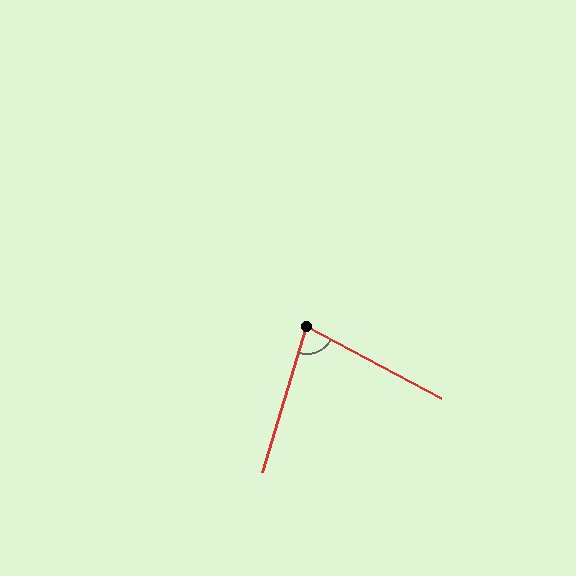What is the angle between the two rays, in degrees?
Approximately 79 degrees.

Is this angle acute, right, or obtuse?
It is acute.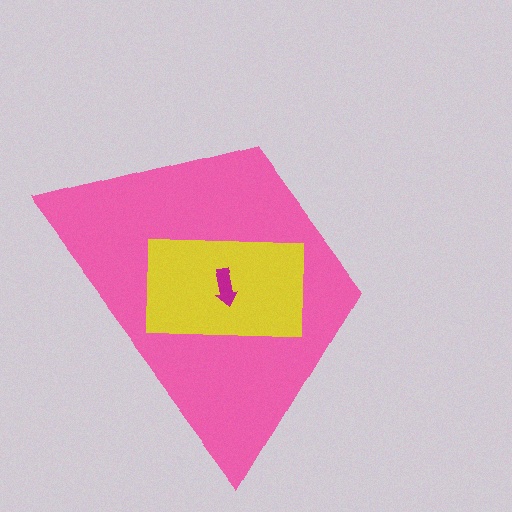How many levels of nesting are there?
3.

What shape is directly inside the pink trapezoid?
The yellow rectangle.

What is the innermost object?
The magenta arrow.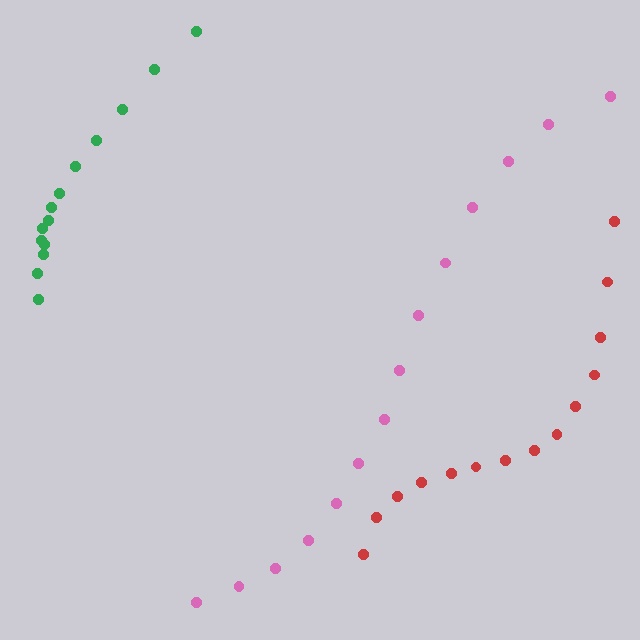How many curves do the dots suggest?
There are 3 distinct paths.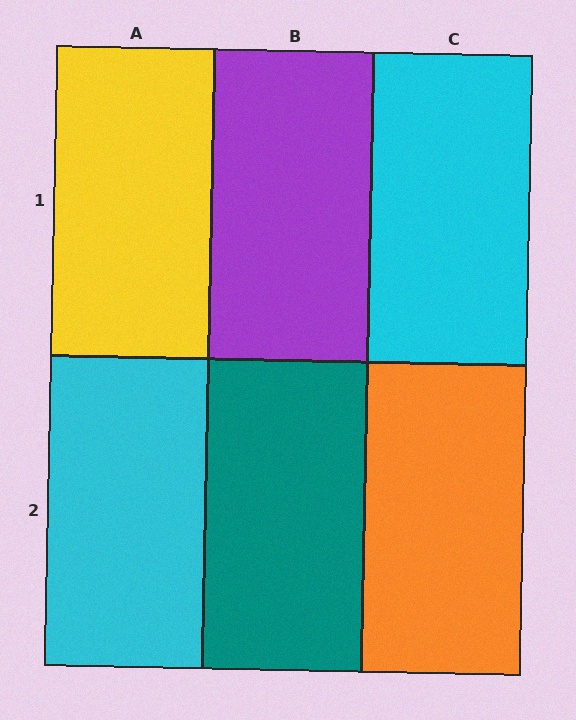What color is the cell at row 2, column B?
Teal.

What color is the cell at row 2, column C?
Orange.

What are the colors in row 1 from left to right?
Yellow, purple, cyan.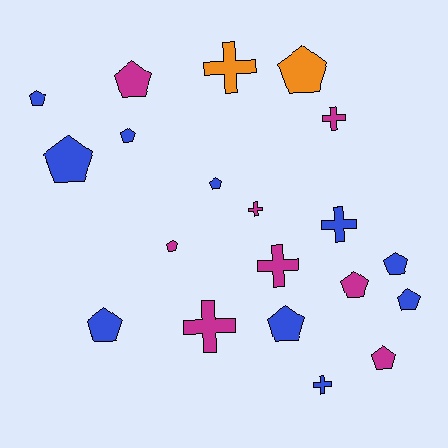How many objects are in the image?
There are 20 objects.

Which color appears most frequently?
Blue, with 10 objects.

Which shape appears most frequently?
Pentagon, with 13 objects.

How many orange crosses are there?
There is 1 orange cross.